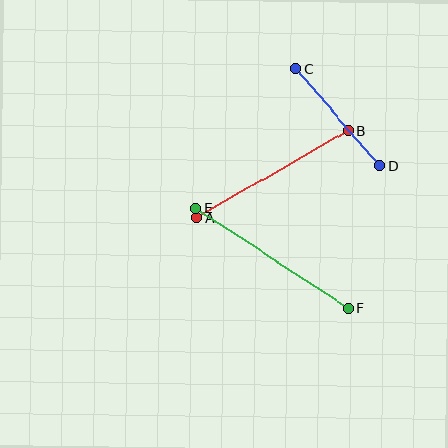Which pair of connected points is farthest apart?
Points E and F are farthest apart.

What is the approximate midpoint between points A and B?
The midpoint is at approximately (273, 174) pixels.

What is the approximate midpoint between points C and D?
The midpoint is at approximately (338, 117) pixels.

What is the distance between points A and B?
The distance is approximately 175 pixels.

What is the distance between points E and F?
The distance is approximately 182 pixels.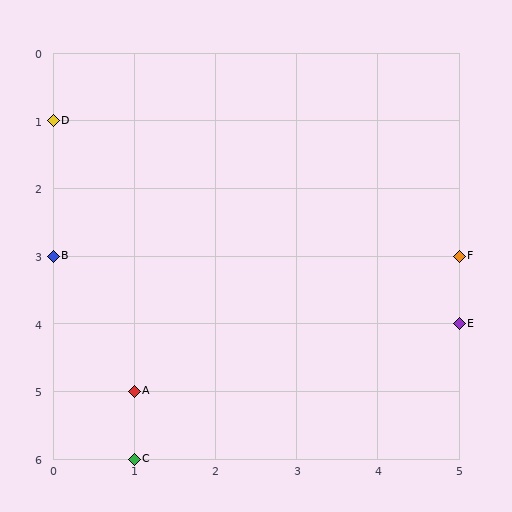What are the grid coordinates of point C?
Point C is at grid coordinates (1, 6).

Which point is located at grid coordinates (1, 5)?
Point A is at (1, 5).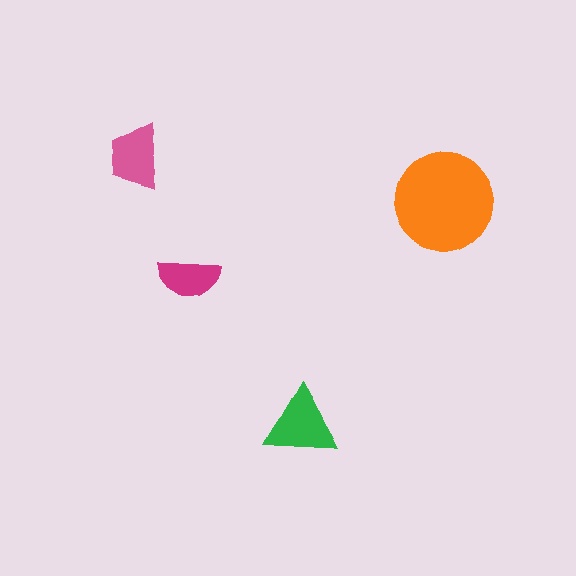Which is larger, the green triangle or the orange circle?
The orange circle.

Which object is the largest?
The orange circle.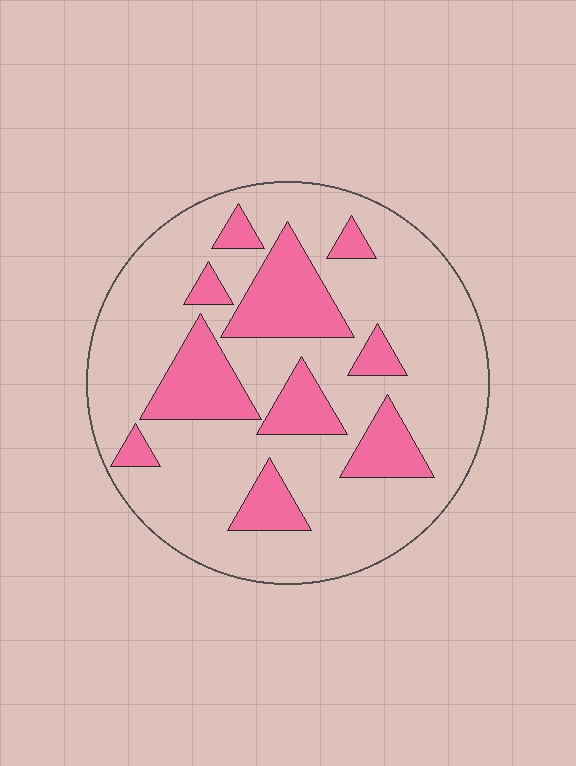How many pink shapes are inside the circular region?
10.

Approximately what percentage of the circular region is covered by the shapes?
Approximately 25%.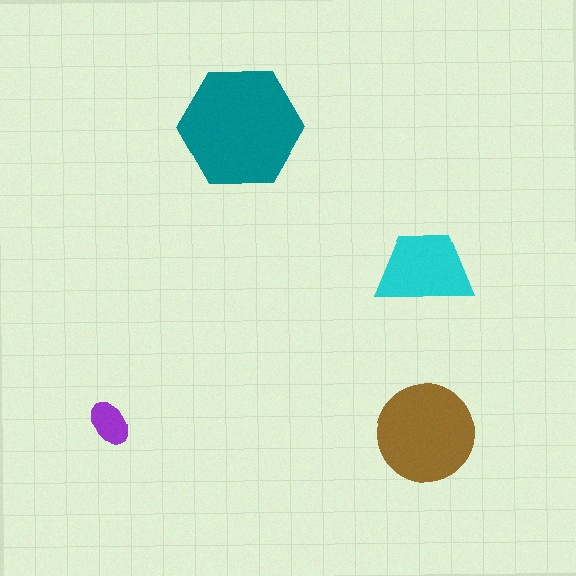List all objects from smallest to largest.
The purple ellipse, the cyan trapezoid, the brown circle, the teal hexagon.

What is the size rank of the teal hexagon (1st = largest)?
1st.